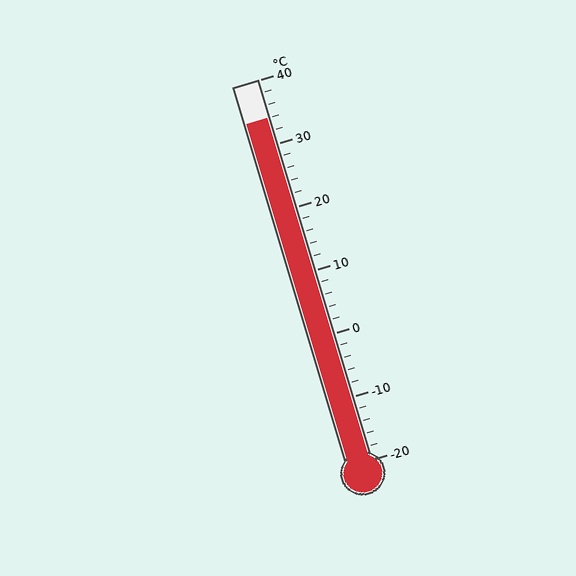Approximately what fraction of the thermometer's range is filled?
The thermometer is filled to approximately 90% of its range.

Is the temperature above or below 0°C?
The temperature is above 0°C.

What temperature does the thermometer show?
The thermometer shows approximately 34°C.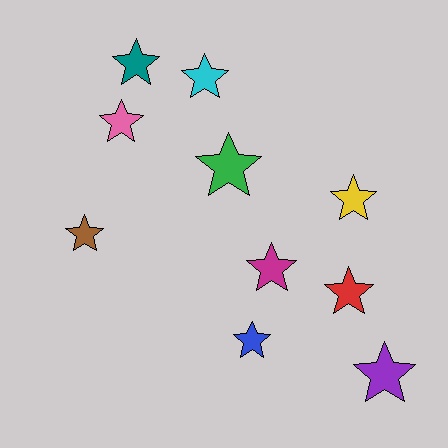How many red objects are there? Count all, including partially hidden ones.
There is 1 red object.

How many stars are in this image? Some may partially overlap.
There are 10 stars.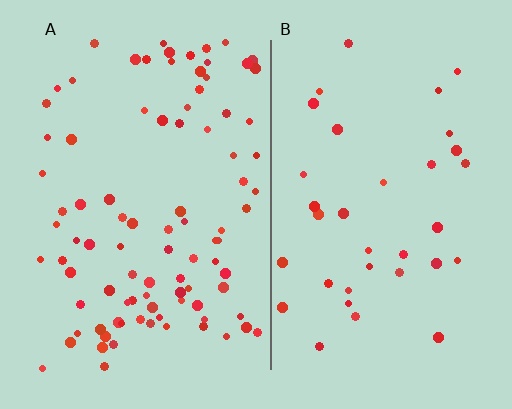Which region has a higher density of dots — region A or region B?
A (the left).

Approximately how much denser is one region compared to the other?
Approximately 2.6× — region A over region B.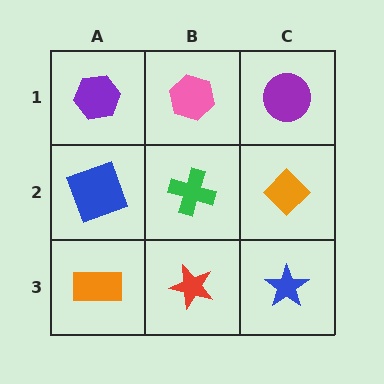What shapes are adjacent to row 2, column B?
A pink hexagon (row 1, column B), a red star (row 3, column B), a blue square (row 2, column A), an orange diamond (row 2, column C).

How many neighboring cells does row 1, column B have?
3.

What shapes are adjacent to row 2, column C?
A purple circle (row 1, column C), a blue star (row 3, column C), a green cross (row 2, column B).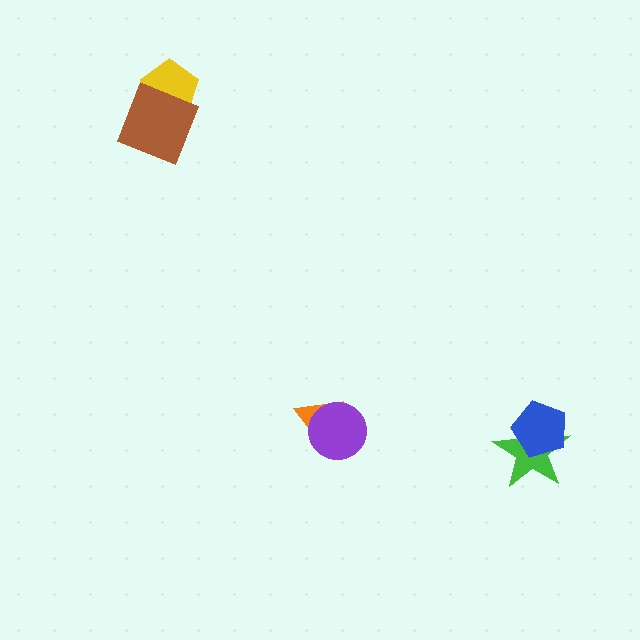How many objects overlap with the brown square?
1 object overlaps with the brown square.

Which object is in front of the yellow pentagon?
The brown square is in front of the yellow pentagon.